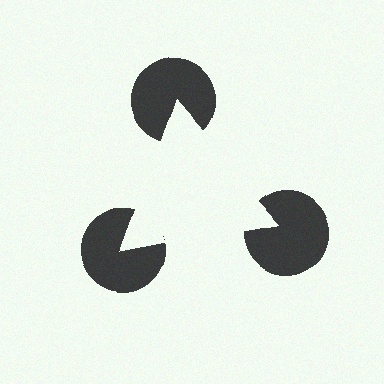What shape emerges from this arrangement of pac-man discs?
An illusory triangle — its edges are inferred from the aligned wedge cuts in the pac-man discs, not physically drawn.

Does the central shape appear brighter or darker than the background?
It typically appears slightly brighter than the background, even though no actual brightness change is drawn.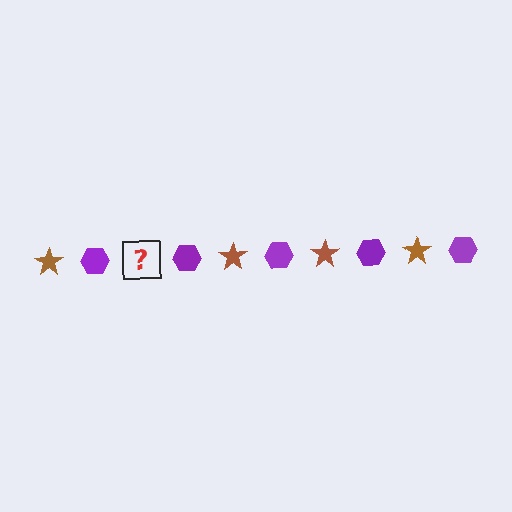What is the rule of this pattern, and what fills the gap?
The rule is that the pattern alternates between brown star and purple hexagon. The gap should be filled with a brown star.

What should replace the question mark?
The question mark should be replaced with a brown star.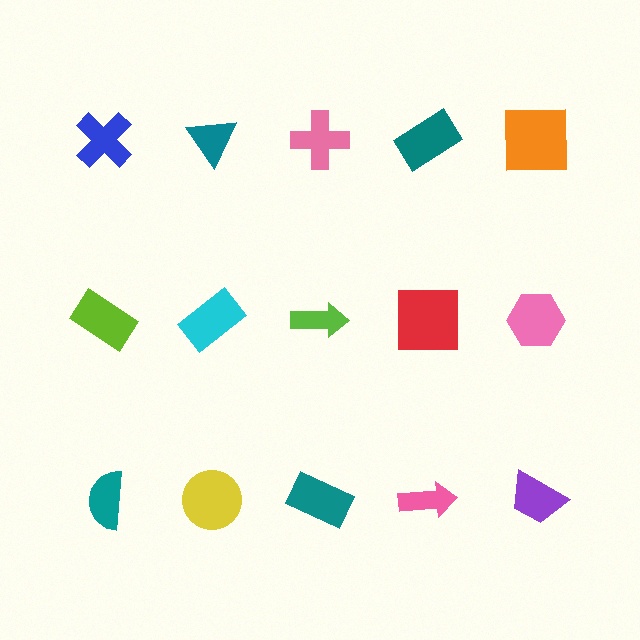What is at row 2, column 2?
A cyan rectangle.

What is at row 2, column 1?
A lime rectangle.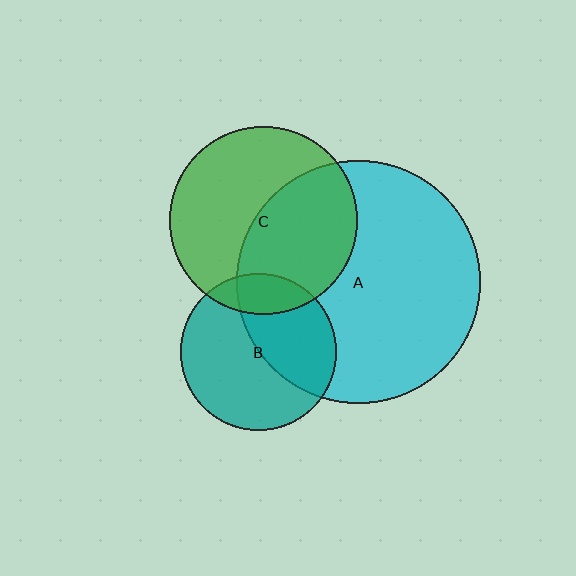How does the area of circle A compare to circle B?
Approximately 2.4 times.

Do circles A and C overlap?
Yes.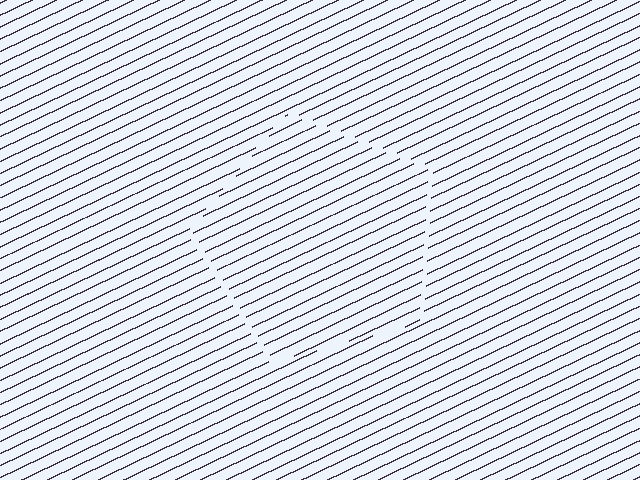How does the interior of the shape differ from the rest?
The interior of the shape contains the same grating, shifted by half a period — the contour is defined by the phase discontinuity where line-ends from the inner and outer gratings abut.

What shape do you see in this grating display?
An illusory pentagon. The interior of the shape contains the same grating, shifted by half a period — the contour is defined by the phase discontinuity where line-ends from the inner and outer gratings abut.